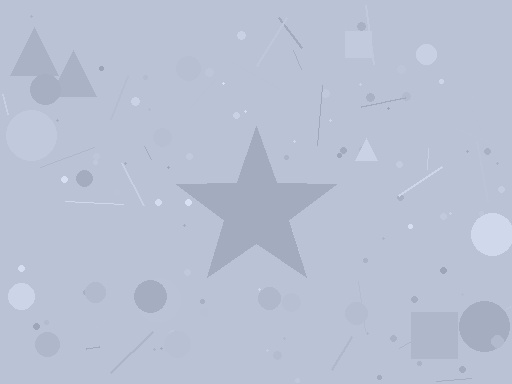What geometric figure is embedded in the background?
A star is embedded in the background.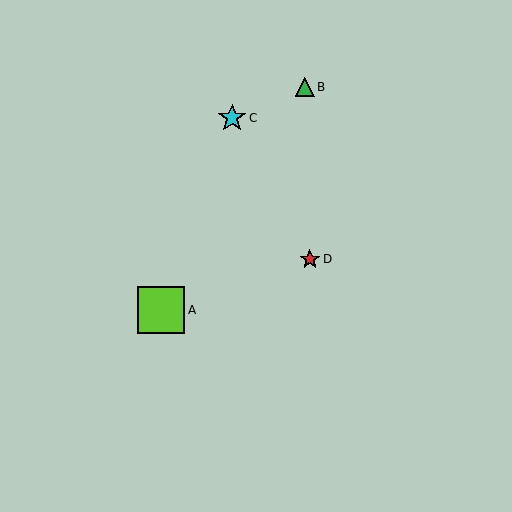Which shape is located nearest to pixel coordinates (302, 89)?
The green triangle (labeled B) at (305, 87) is nearest to that location.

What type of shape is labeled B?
Shape B is a green triangle.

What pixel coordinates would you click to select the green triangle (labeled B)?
Click at (305, 87) to select the green triangle B.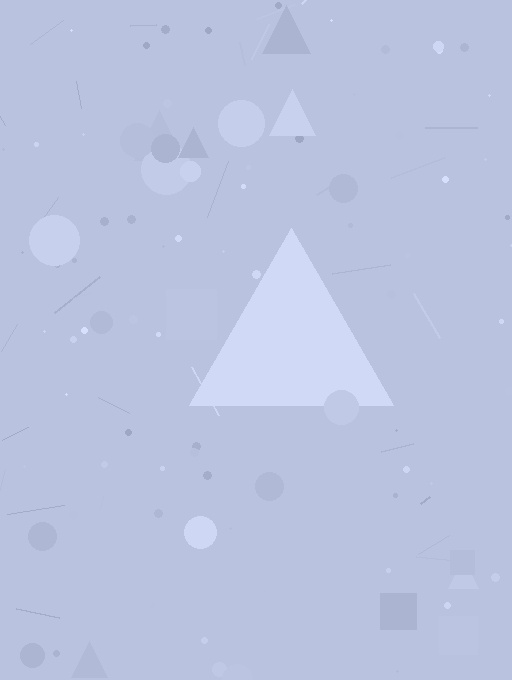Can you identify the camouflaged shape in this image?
The camouflaged shape is a triangle.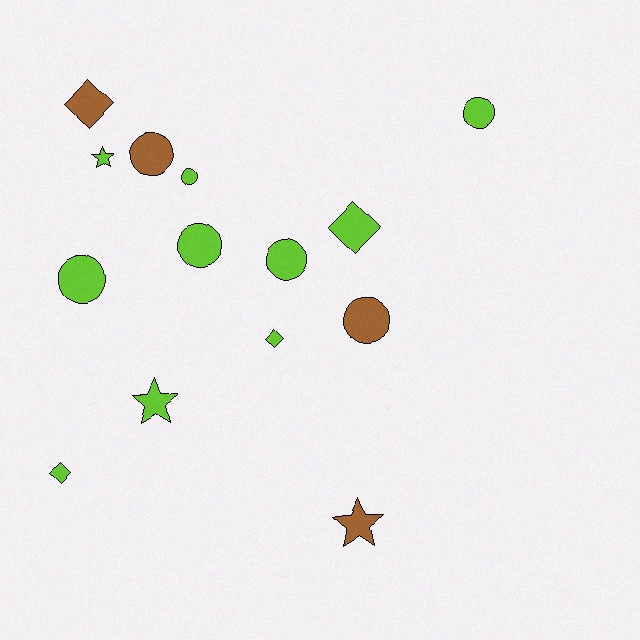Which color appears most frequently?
Lime, with 10 objects.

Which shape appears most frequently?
Circle, with 7 objects.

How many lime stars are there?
There are 2 lime stars.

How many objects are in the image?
There are 14 objects.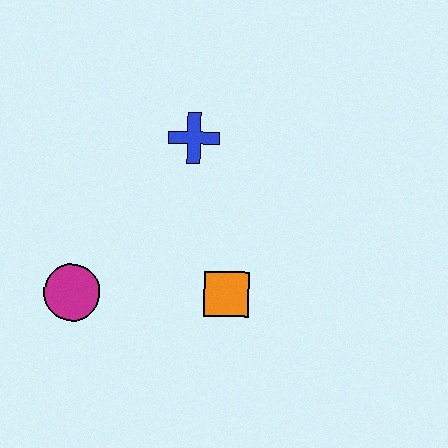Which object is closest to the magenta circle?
The orange square is closest to the magenta circle.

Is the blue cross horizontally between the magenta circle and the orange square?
Yes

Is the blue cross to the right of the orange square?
No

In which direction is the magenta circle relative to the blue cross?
The magenta circle is below the blue cross.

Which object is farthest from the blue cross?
The magenta circle is farthest from the blue cross.